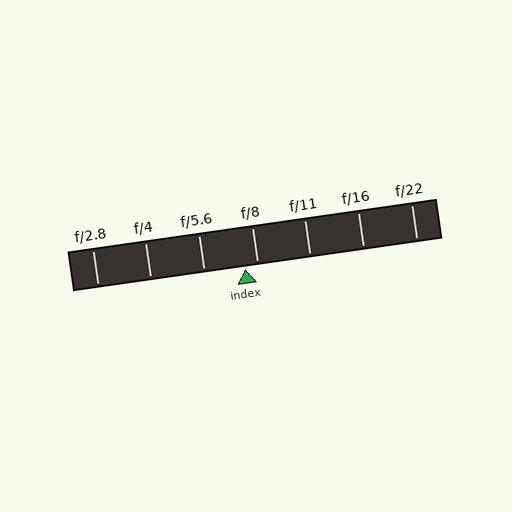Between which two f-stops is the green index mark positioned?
The index mark is between f/5.6 and f/8.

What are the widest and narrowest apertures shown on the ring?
The widest aperture shown is f/2.8 and the narrowest is f/22.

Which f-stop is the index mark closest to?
The index mark is closest to f/8.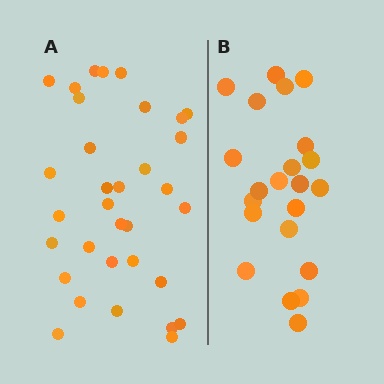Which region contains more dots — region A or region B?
Region A (the left region) has more dots.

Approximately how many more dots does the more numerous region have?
Region A has roughly 12 or so more dots than region B.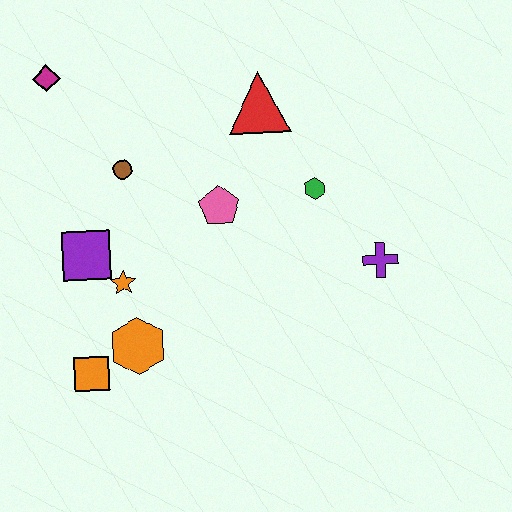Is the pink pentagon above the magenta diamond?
No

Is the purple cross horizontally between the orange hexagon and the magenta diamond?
No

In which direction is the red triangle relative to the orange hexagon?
The red triangle is above the orange hexagon.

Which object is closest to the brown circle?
The purple square is closest to the brown circle.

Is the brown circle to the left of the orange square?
No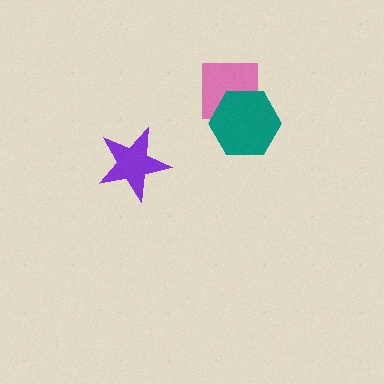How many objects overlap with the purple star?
0 objects overlap with the purple star.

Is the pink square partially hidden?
Yes, it is partially covered by another shape.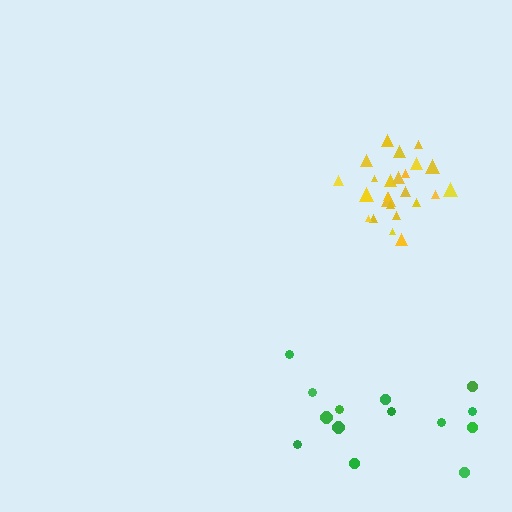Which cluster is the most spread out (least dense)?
Green.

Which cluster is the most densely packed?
Yellow.